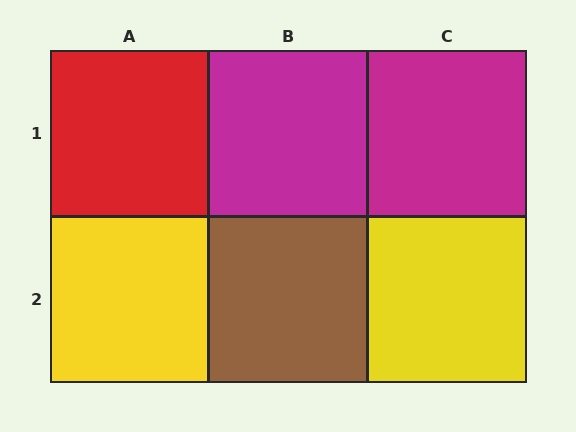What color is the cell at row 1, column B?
Magenta.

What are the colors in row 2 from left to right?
Yellow, brown, yellow.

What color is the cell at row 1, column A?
Red.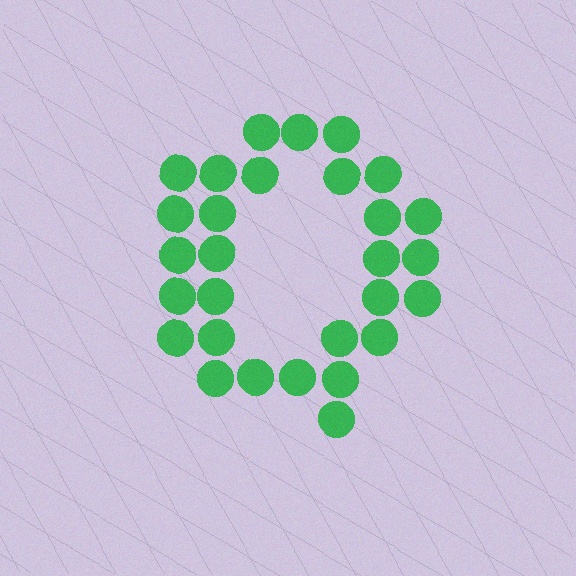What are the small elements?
The small elements are circles.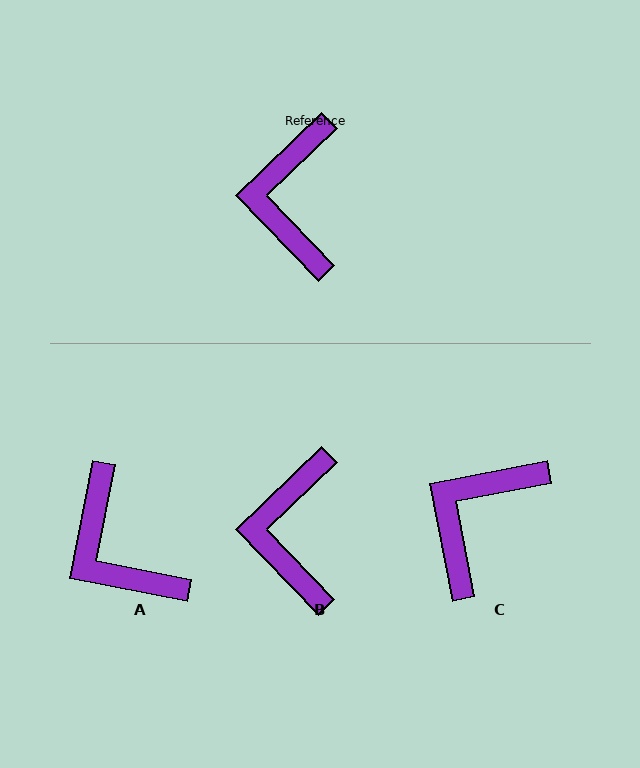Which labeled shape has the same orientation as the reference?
B.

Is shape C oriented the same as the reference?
No, it is off by about 33 degrees.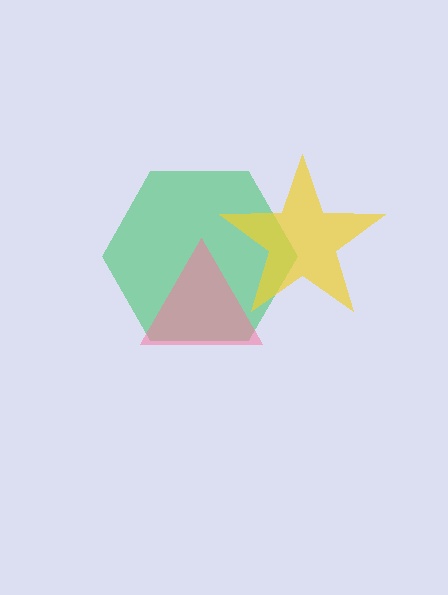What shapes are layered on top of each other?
The layered shapes are: a green hexagon, a yellow star, a pink triangle.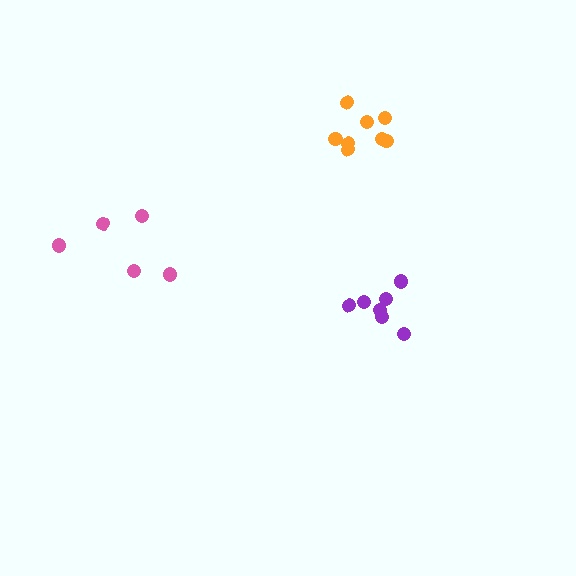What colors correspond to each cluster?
The clusters are colored: purple, pink, orange.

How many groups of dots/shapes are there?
There are 3 groups.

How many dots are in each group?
Group 1: 7 dots, Group 2: 5 dots, Group 3: 8 dots (20 total).